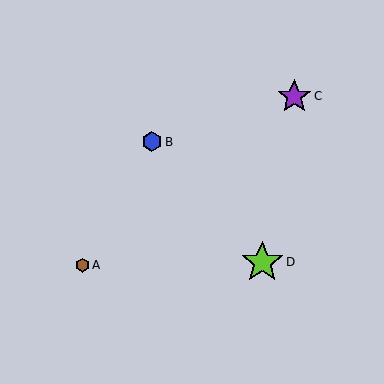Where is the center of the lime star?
The center of the lime star is at (262, 262).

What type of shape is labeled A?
Shape A is a brown hexagon.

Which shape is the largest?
The lime star (labeled D) is the largest.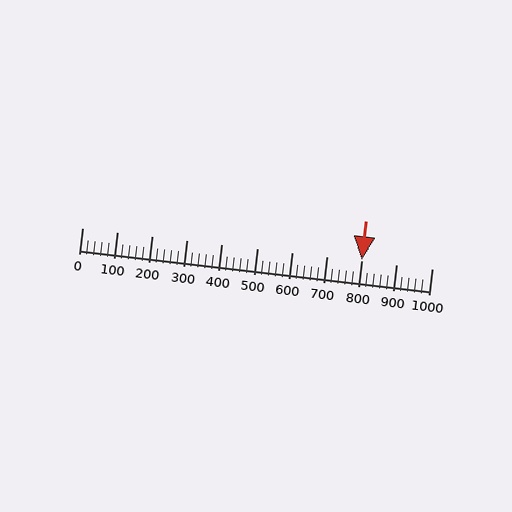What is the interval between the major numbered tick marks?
The major tick marks are spaced 100 units apart.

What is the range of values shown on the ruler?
The ruler shows values from 0 to 1000.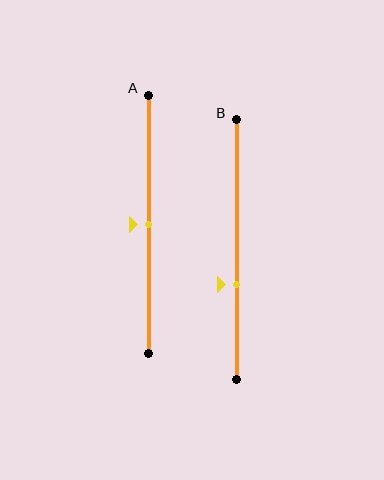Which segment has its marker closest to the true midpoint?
Segment A has its marker closest to the true midpoint.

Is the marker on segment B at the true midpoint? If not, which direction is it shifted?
No, the marker on segment B is shifted downward by about 13% of the segment length.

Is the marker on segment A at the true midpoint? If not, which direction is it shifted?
Yes, the marker on segment A is at the true midpoint.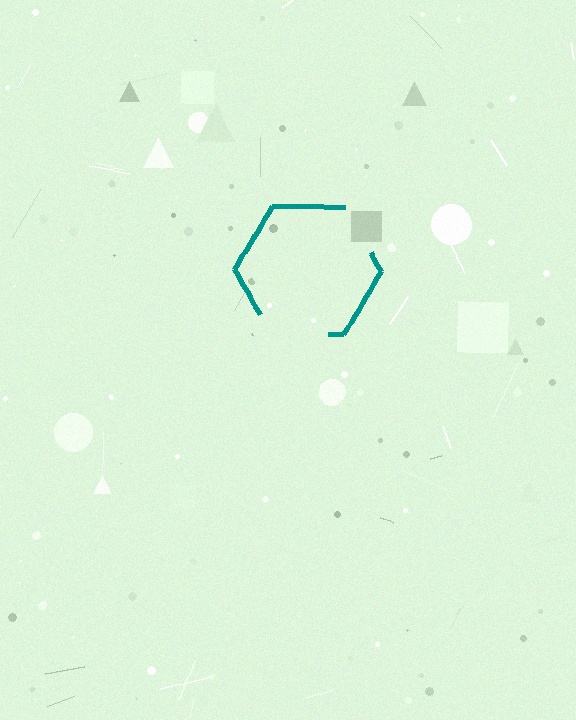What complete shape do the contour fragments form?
The contour fragments form a hexagon.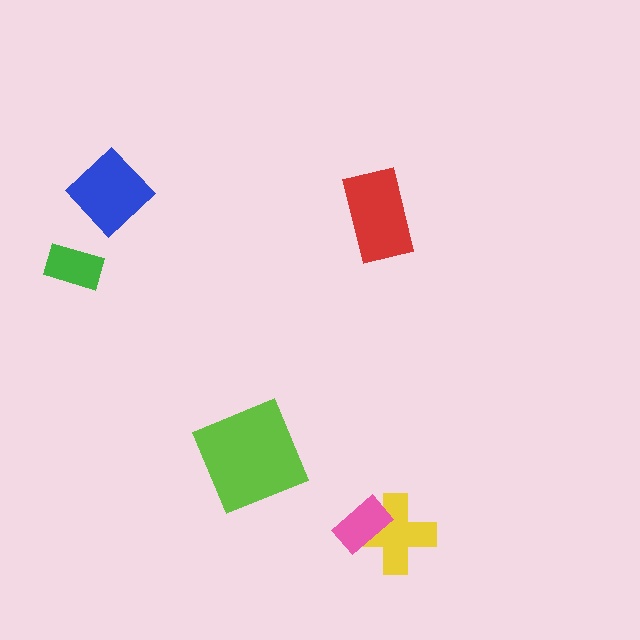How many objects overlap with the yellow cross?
1 object overlaps with the yellow cross.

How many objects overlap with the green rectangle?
0 objects overlap with the green rectangle.